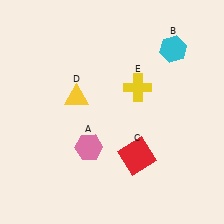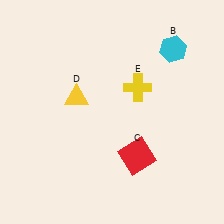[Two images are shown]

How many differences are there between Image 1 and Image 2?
There is 1 difference between the two images.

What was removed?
The pink hexagon (A) was removed in Image 2.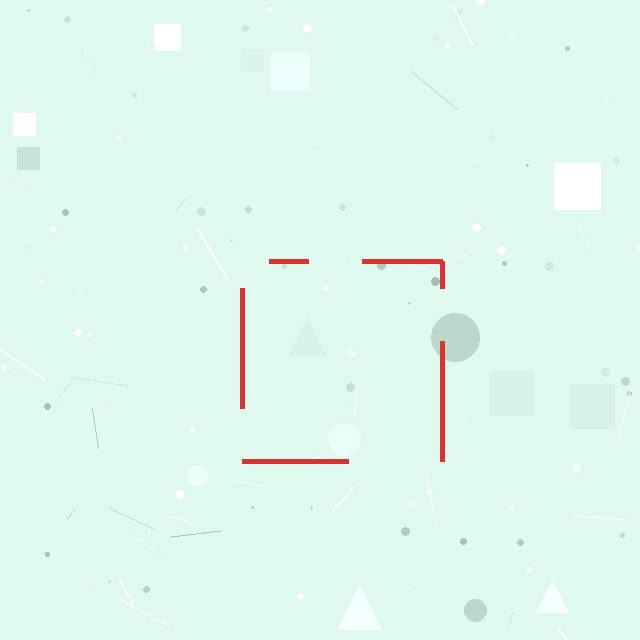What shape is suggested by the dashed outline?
The dashed outline suggests a square.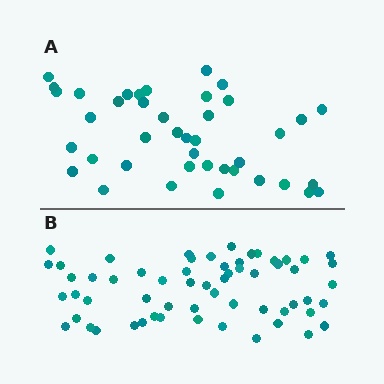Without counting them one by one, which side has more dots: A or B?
Region B (the bottom region) has more dots.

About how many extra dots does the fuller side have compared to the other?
Region B has approximately 20 more dots than region A.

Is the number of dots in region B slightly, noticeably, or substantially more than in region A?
Region B has substantially more. The ratio is roughly 1.5 to 1.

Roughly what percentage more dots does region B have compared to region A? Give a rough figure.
About 45% more.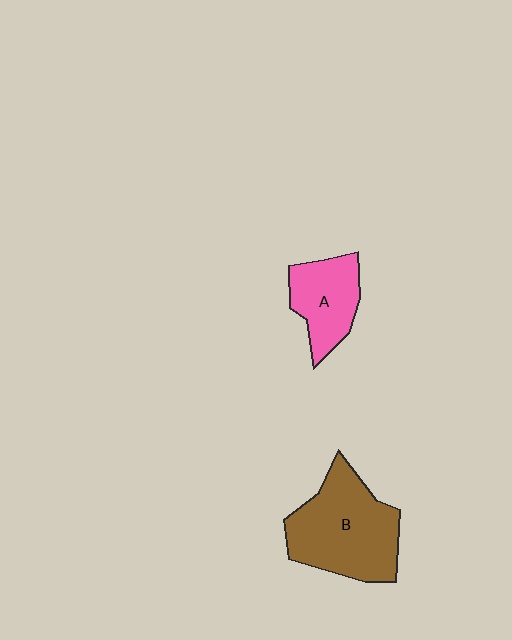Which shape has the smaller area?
Shape A (pink).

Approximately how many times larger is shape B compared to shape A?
Approximately 1.8 times.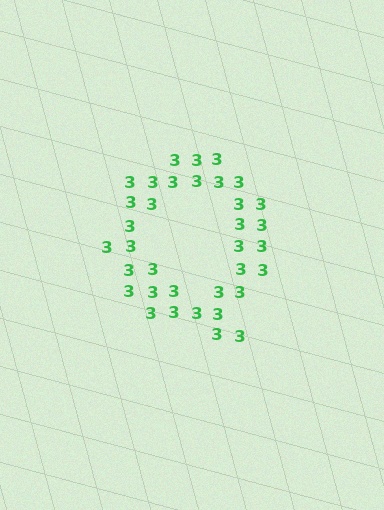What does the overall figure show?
The overall figure shows the letter Q.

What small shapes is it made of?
It is made of small digit 3's.